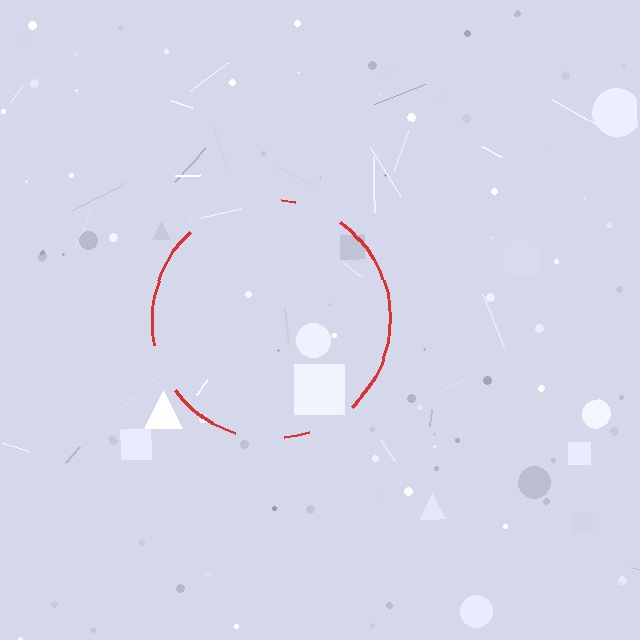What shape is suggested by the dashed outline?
The dashed outline suggests a circle.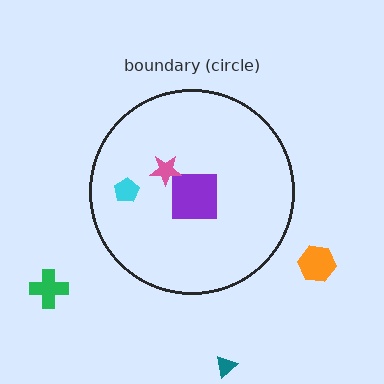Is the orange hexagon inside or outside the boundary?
Outside.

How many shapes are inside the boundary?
3 inside, 3 outside.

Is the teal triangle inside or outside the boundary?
Outside.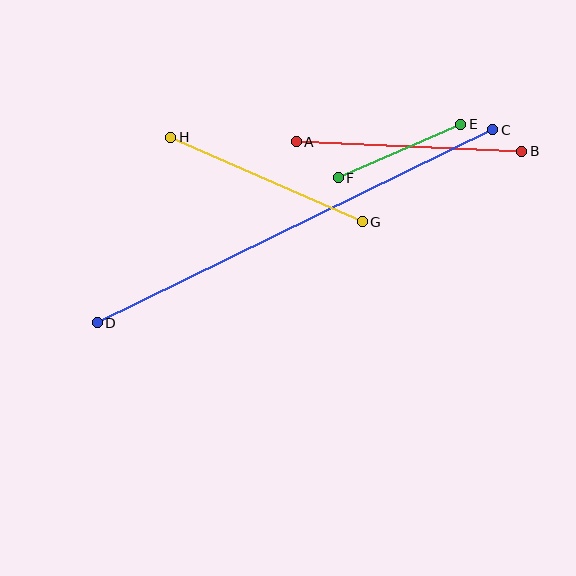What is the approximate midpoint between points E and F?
The midpoint is at approximately (399, 151) pixels.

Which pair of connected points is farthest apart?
Points C and D are farthest apart.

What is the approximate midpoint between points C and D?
The midpoint is at approximately (295, 226) pixels.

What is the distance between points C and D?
The distance is approximately 440 pixels.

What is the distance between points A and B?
The distance is approximately 226 pixels.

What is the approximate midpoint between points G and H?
The midpoint is at approximately (267, 180) pixels.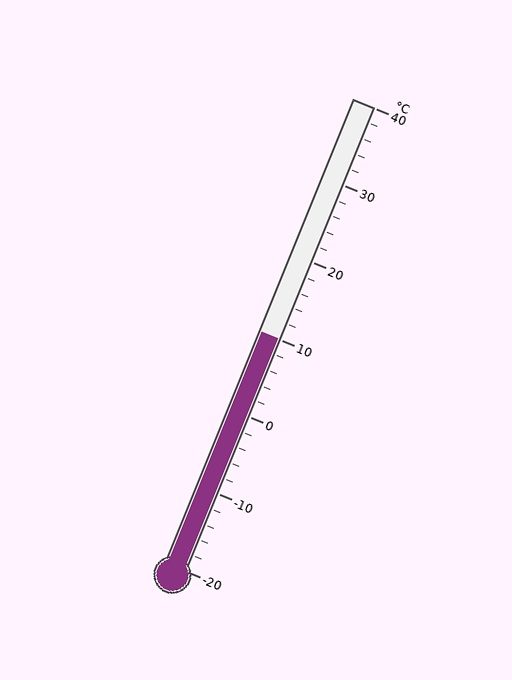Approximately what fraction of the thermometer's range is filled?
The thermometer is filled to approximately 50% of its range.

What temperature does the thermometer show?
The thermometer shows approximately 10°C.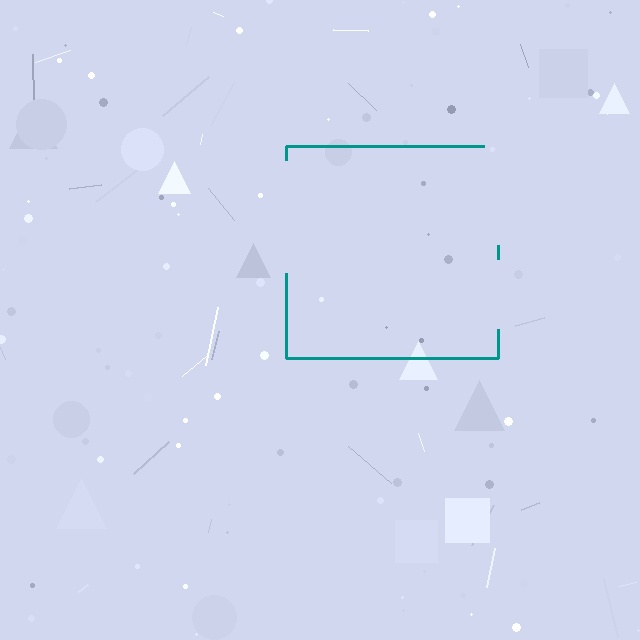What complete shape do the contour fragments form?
The contour fragments form a square.